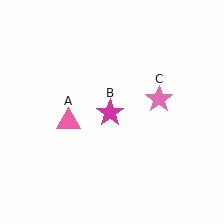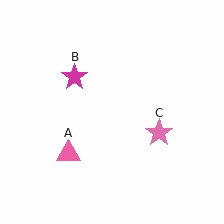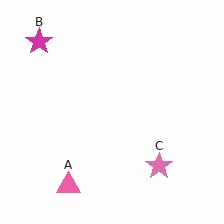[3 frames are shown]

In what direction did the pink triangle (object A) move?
The pink triangle (object A) moved down.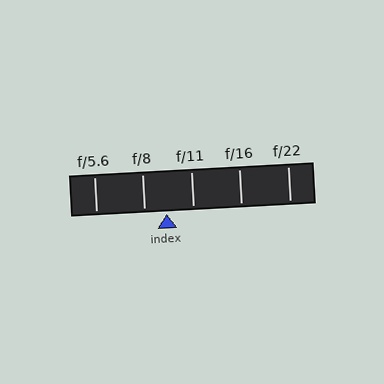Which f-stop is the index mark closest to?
The index mark is closest to f/8.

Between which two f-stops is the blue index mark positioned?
The index mark is between f/8 and f/11.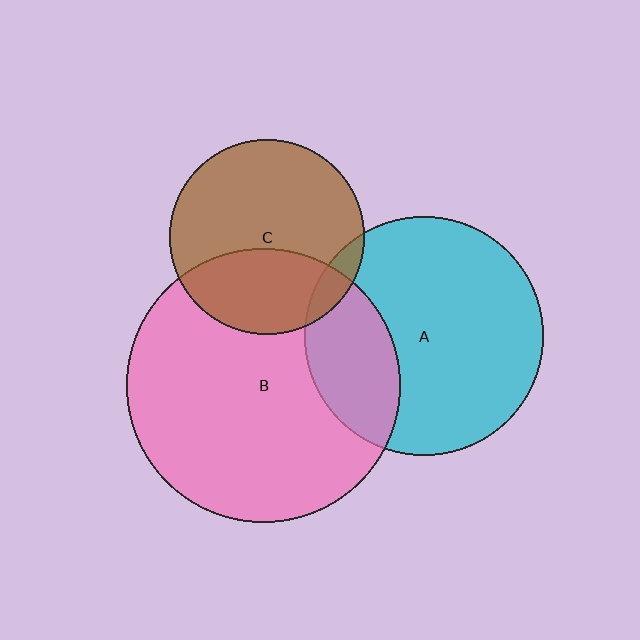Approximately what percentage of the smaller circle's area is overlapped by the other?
Approximately 25%.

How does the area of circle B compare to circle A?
Approximately 1.3 times.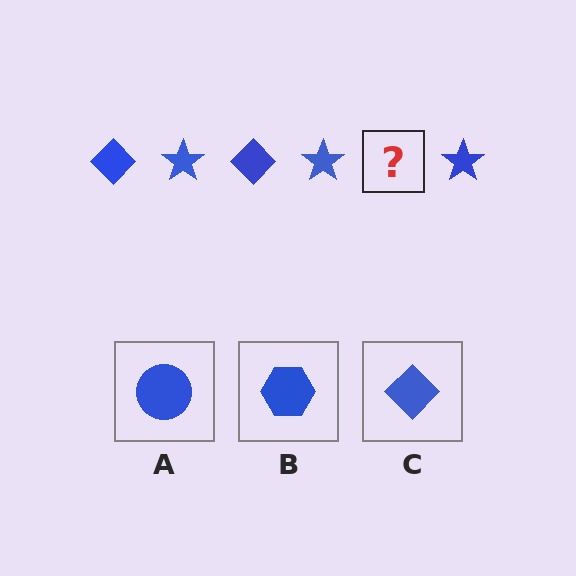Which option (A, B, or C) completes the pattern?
C.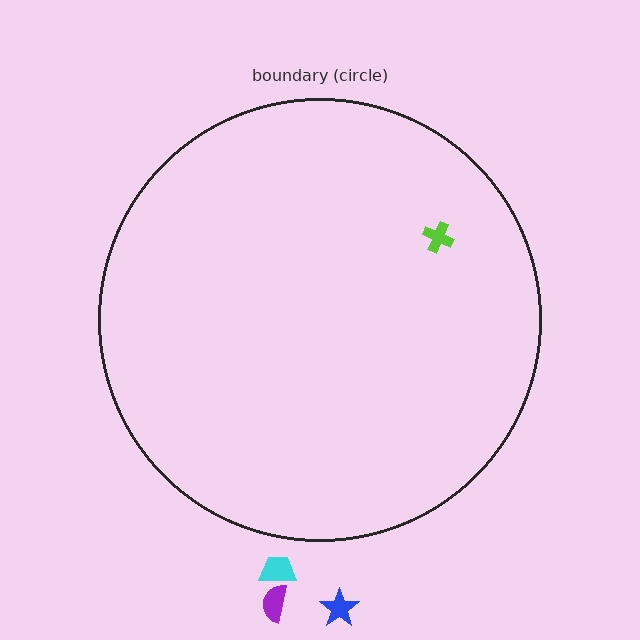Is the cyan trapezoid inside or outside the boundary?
Outside.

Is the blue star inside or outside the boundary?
Outside.